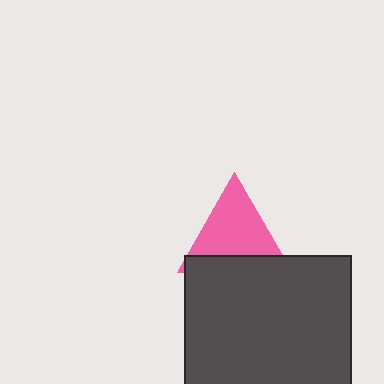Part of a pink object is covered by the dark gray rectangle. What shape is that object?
It is a triangle.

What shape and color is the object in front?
The object in front is a dark gray rectangle.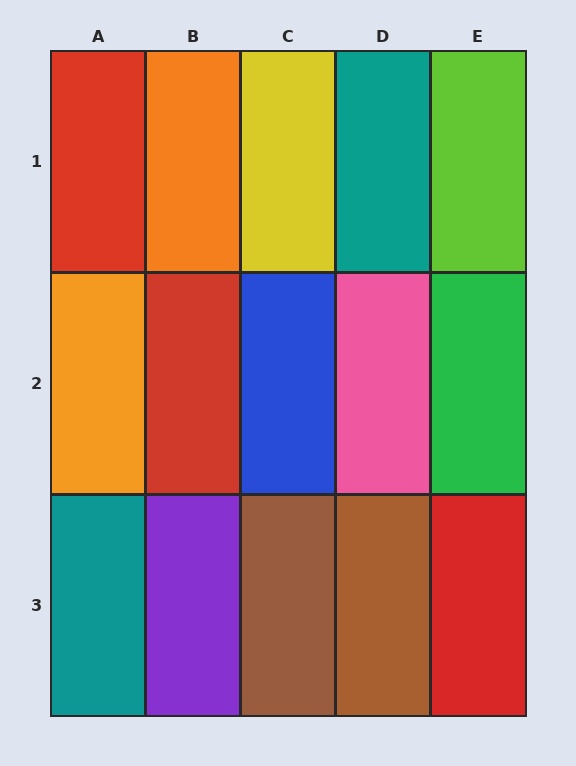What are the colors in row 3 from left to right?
Teal, purple, brown, brown, red.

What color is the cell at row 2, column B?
Red.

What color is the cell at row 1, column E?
Lime.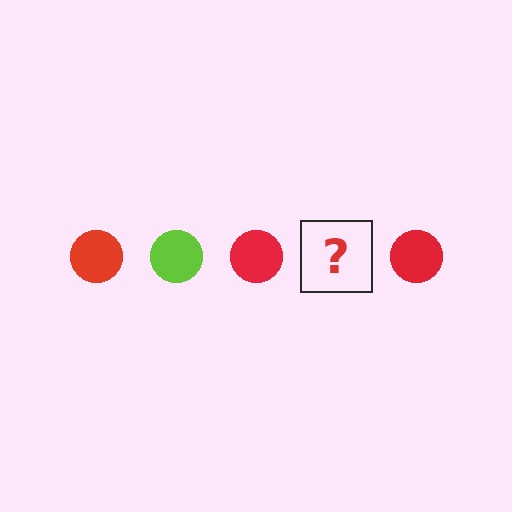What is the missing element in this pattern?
The missing element is a lime circle.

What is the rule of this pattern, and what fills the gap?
The rule is that the pattern cycles through red, lime circles. The gap should be filled with a lime circle.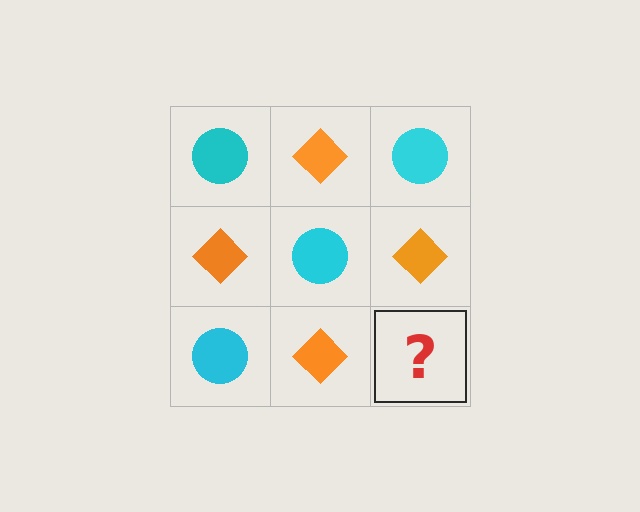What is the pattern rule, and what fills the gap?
The rule is that it alternates cyan circle and orange diamond in a checkerboard pattern. The gap should be filled with a cyan circle.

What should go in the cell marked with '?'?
The missing cell should contain a cyan circle.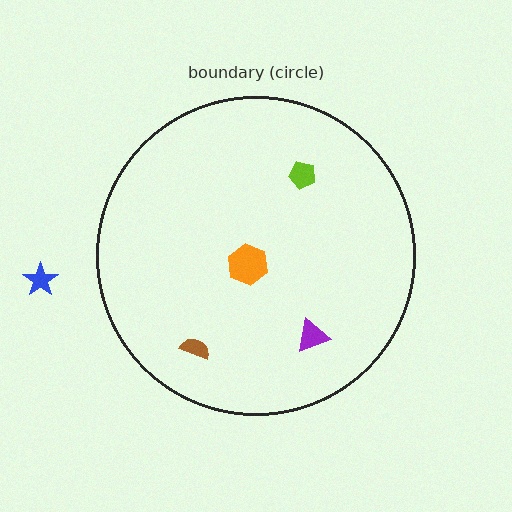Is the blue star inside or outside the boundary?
Outside.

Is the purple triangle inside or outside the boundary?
Inside.